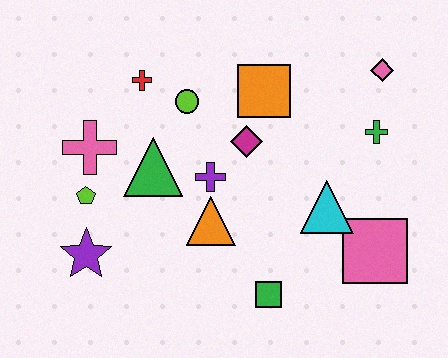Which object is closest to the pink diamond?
The green cross is closest to the pink diamond.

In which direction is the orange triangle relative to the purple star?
The orange triangle is to the right of the purple star.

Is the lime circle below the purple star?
No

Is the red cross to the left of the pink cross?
No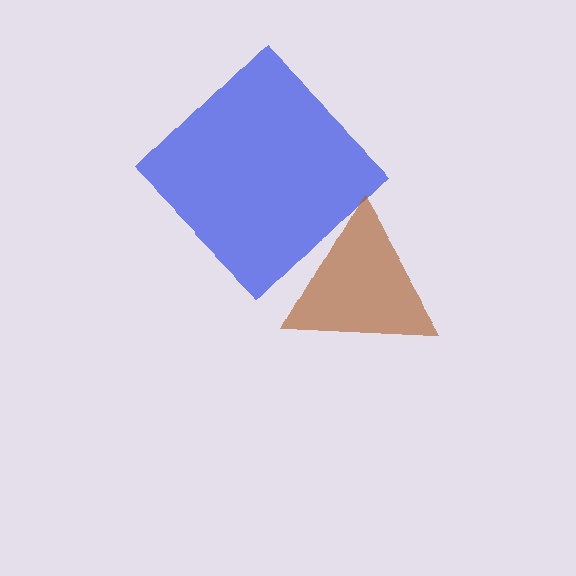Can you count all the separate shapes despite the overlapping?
Yes, there are 2 separate shapes.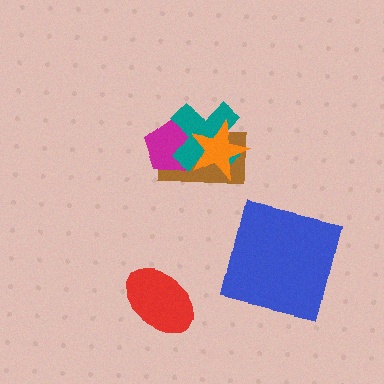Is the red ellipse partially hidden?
No, no other shape covers it.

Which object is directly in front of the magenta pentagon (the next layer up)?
The teal cross is directly in front of the magenta pentagon.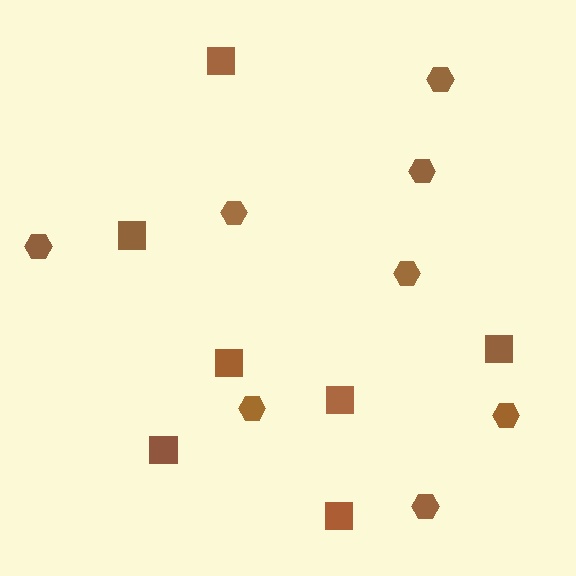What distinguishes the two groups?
There are 2 groups: one group of squares (7) and one group of hexagons (8).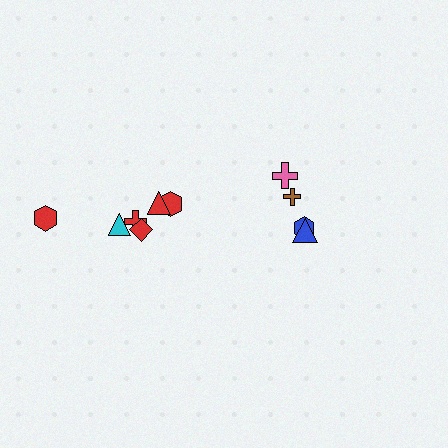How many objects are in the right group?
There are 4 objects.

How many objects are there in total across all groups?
There are 10 objects.